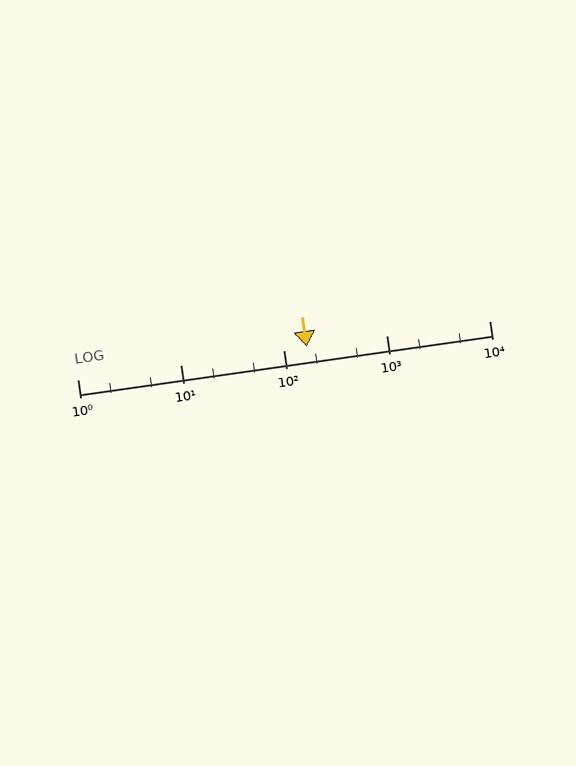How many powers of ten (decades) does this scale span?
The scale spans 4 decades, from 1 to 10000.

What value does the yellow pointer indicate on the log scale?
The pointer indicates approximately 170.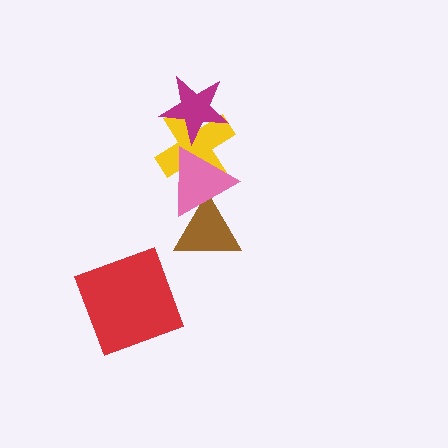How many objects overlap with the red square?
0 objects overlap with the red square.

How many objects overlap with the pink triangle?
2 objects overlap with the pink triangle.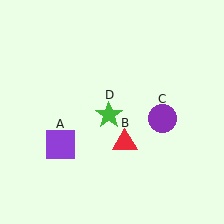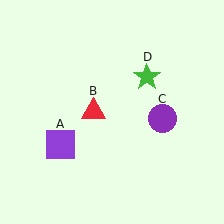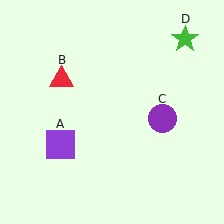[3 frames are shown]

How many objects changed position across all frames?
2 objects changed position: red triangle (object B), green star (object D).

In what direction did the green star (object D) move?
The green star (object D) moved up and to the right.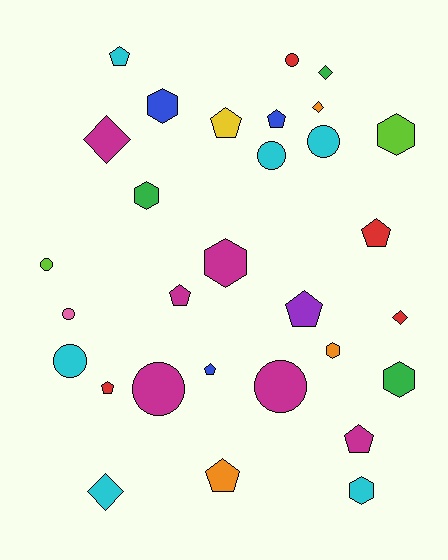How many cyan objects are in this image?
There are 6 cyan objects.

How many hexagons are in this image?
There are 7 hexagons.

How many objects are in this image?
There are 30 objects.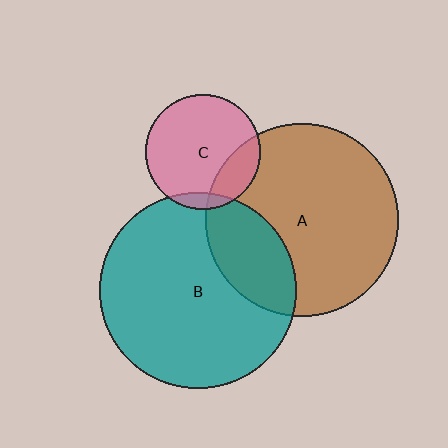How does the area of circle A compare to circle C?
Approximately 2.8 times.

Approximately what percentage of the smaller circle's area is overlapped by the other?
Approximately 25%.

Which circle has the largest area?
Circle B (teal).